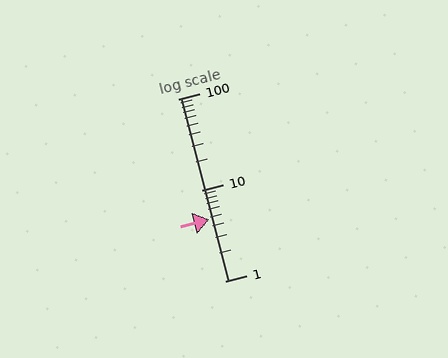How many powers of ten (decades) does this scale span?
The scale spans 2 decades, from 1 to 100.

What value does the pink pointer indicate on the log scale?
The pointer indicates approximately 4.7.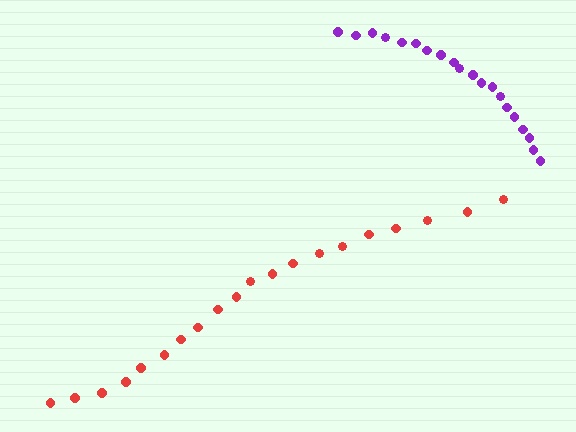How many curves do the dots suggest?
There are 2 distinct paths.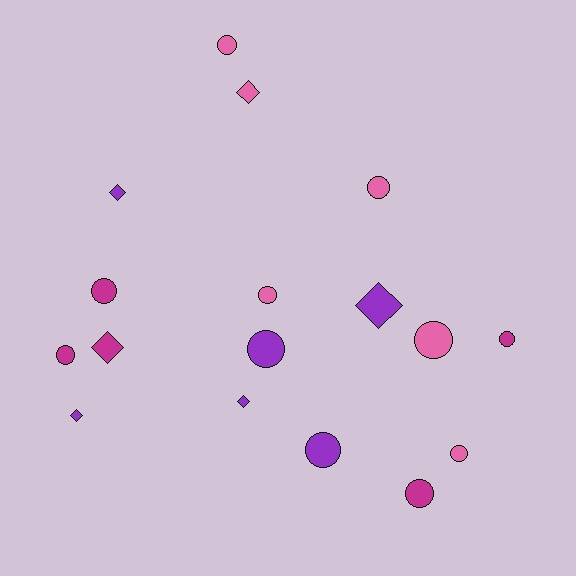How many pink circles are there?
There are 5 pink circles.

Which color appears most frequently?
Purple, with 6 objects.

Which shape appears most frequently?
Circle, with 11 objects.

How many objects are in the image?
There are 17 objects.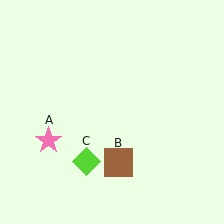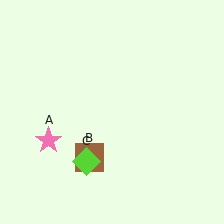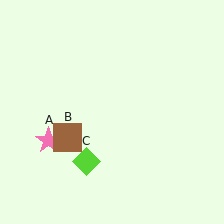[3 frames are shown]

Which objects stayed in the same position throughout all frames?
Pink star (object A) and lime diamond (object C) remained stationary.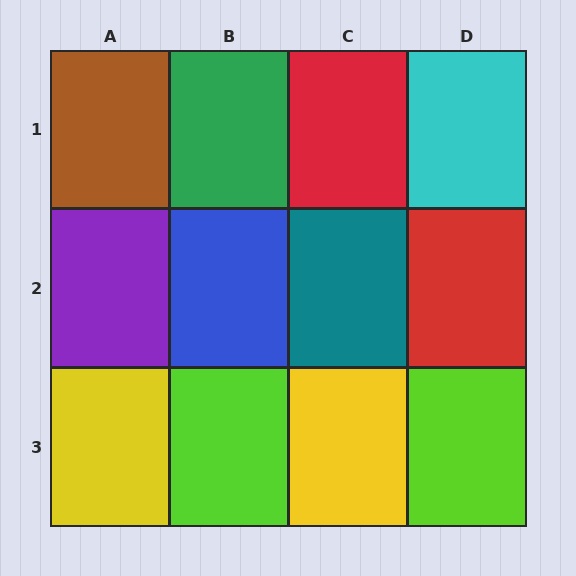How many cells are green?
1 cell is green.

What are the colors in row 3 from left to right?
Yellow, lime, yellow, lime.